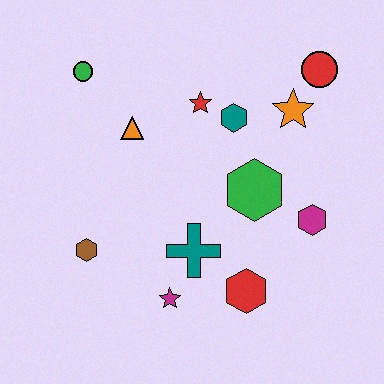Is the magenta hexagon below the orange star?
Yes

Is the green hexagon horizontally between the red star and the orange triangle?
No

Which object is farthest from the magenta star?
The red circle is farthest from the magenta star.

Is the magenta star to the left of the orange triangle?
No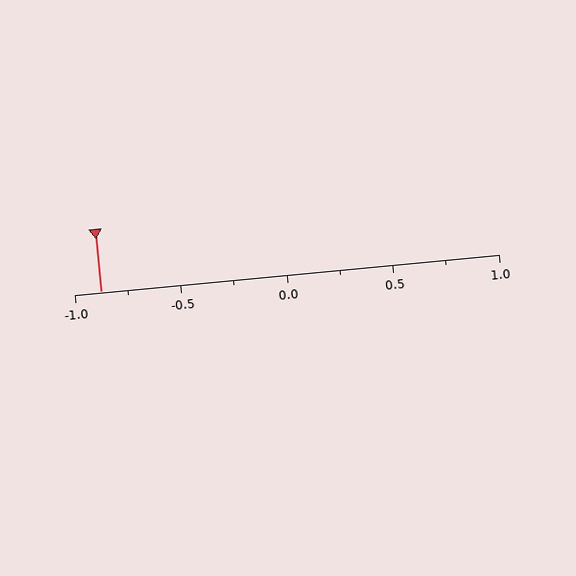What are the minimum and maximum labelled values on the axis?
The axis runs from -1.0 to 1.0.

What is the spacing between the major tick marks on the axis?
The major ticks are spaced 0.5 apart.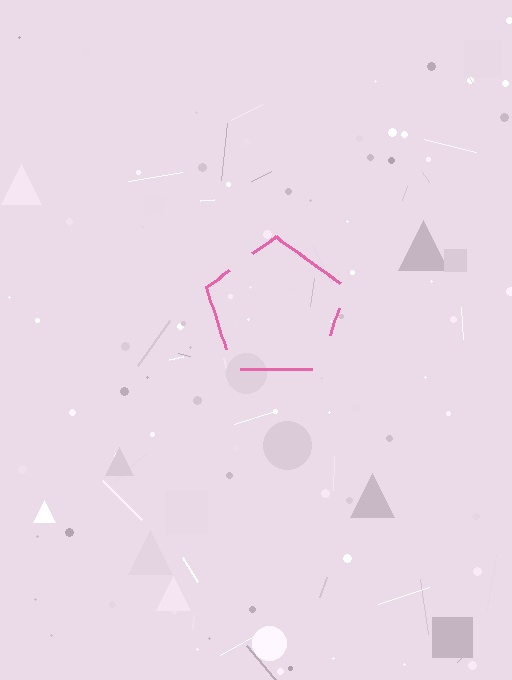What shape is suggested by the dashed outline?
The dashed outline suggests a pentagon.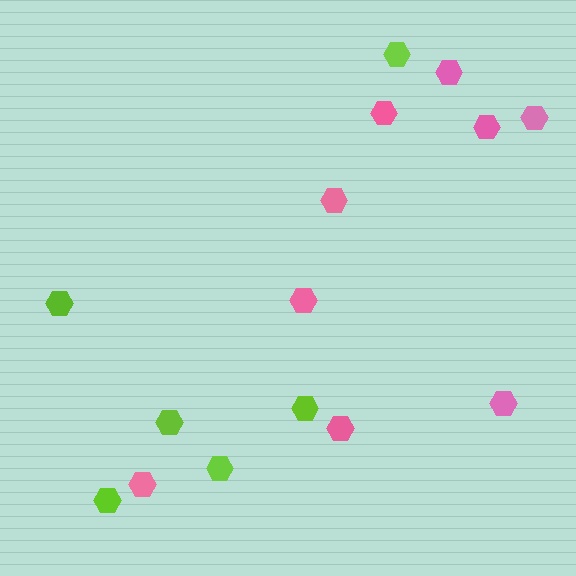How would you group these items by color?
There are 2 groups: one group of pink hexagons (9) and one group of lime hexagons (6).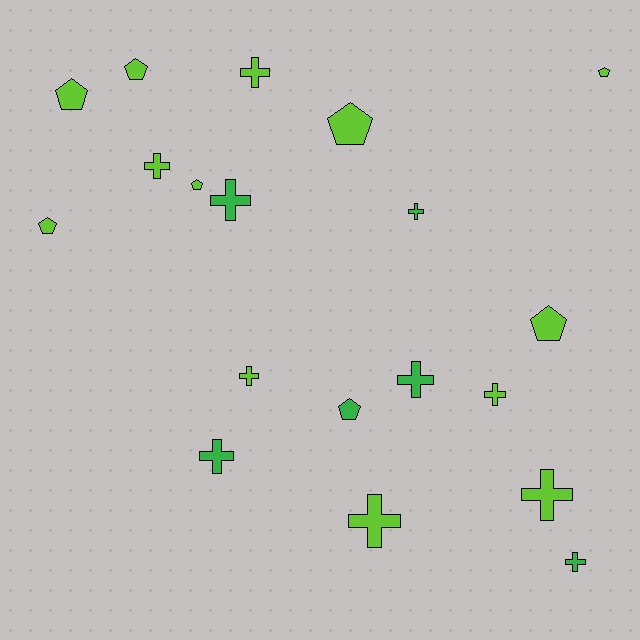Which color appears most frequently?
Lime, with 13 objects.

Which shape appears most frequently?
Cross, with 11 objects.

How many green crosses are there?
There are 5 green crosses.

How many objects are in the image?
There are 19 objects.